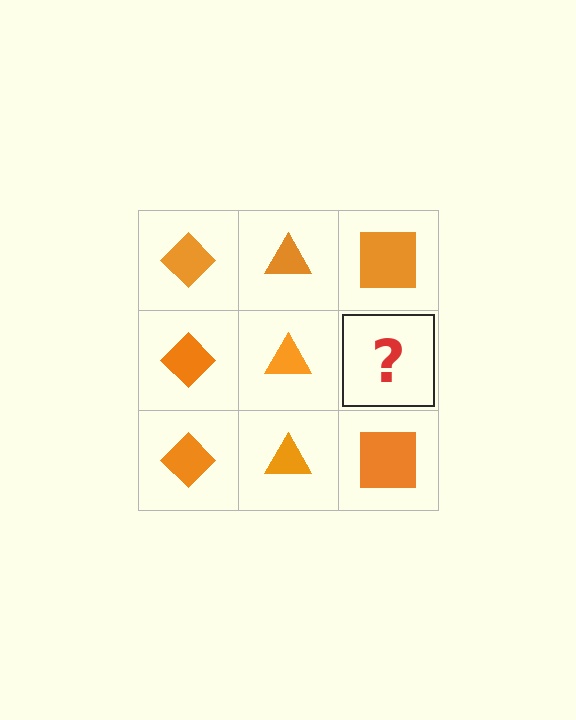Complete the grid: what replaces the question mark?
The question mark should be replaced with an orange square.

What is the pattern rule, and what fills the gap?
The rule is that each column has a consistent shape. The gap should be filled with an orange square.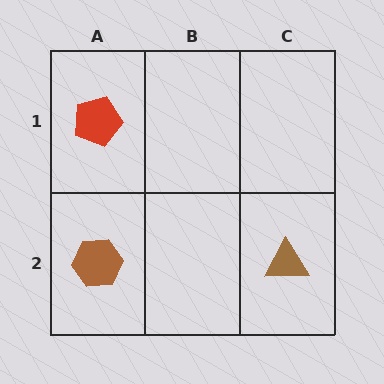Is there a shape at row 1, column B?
No, that cell is empty.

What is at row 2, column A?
A brown hexagon.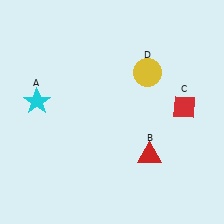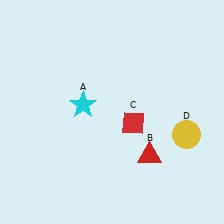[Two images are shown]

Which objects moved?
The objects that moved are: the cyan star (A), the red diamond (C), the yellow circle (D).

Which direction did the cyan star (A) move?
The cyan star (A) moved right.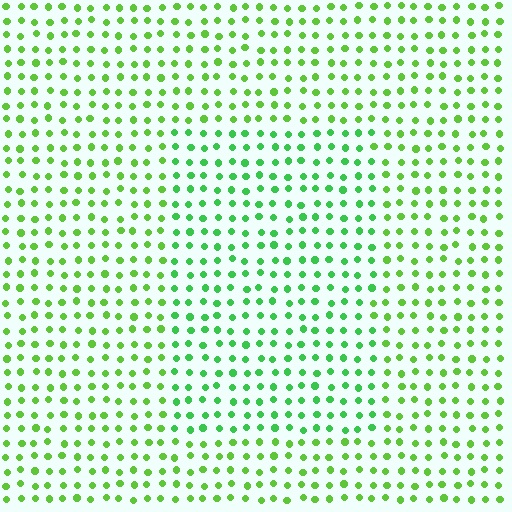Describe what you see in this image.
The image is filled with small lime elements in a uniform arrangement. A rectangle-shaped region is visible where the elements are tinted to a slightly different hue, forming a subtle color boundary.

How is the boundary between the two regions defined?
The boundary is defined purely by a slight shift in hue (about 25 degrees). Spacing, size, and orientation are identical on both sides.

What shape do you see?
I see a rectangle.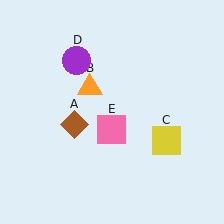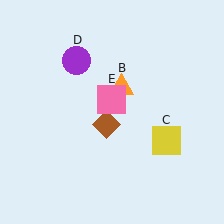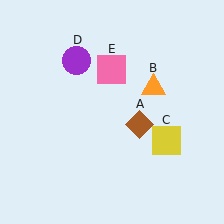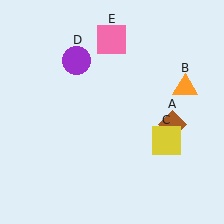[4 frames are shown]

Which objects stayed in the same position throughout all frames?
Yellow square (object C) and purple circle (object D) remained stationary.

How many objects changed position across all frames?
3 objects changed position: brown diamond (object A), orange triangle (object B), pink square (object E).